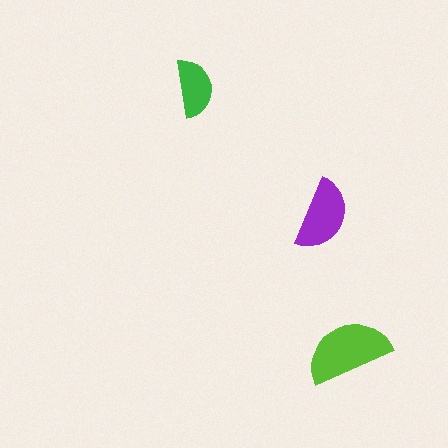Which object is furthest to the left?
The green semicircle is leftmost.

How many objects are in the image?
There are 3 objects in the image.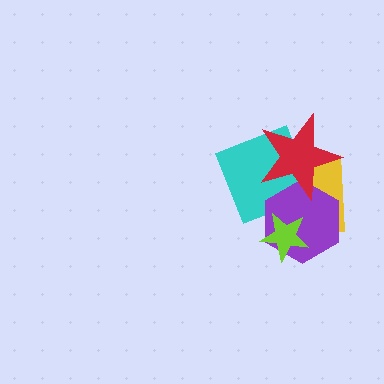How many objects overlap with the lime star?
2 objects overlap with the lime star.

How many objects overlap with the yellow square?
4 objects overlap with the yellow square.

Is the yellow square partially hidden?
Yes, it is partially covered by another shape.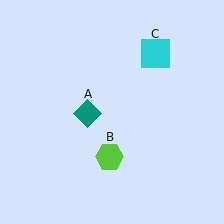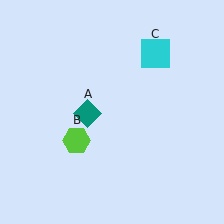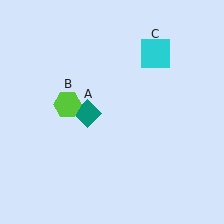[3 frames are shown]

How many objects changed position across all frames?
1 object changed position: lime hexagon (object B).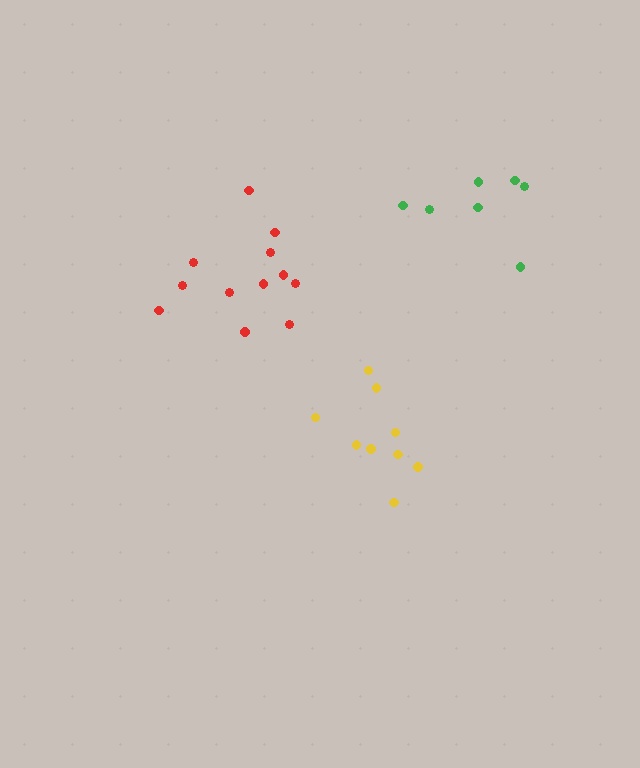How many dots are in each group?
Group 1: 7 dots, Group 2: 9 dots, Group 3: 12 dots (28 total).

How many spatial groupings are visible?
There are 3 spatial groupings.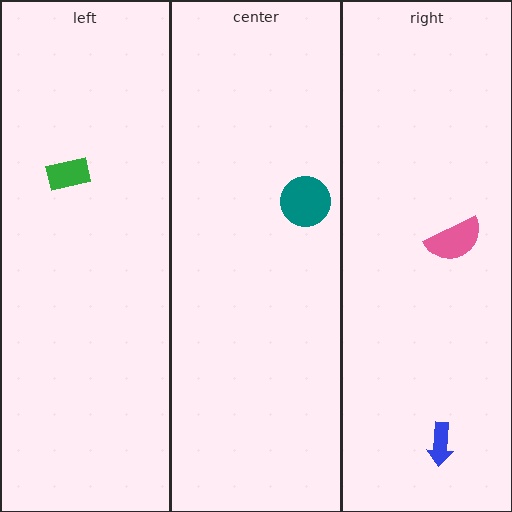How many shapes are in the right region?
2.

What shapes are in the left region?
The green rectangle.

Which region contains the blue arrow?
The right region.